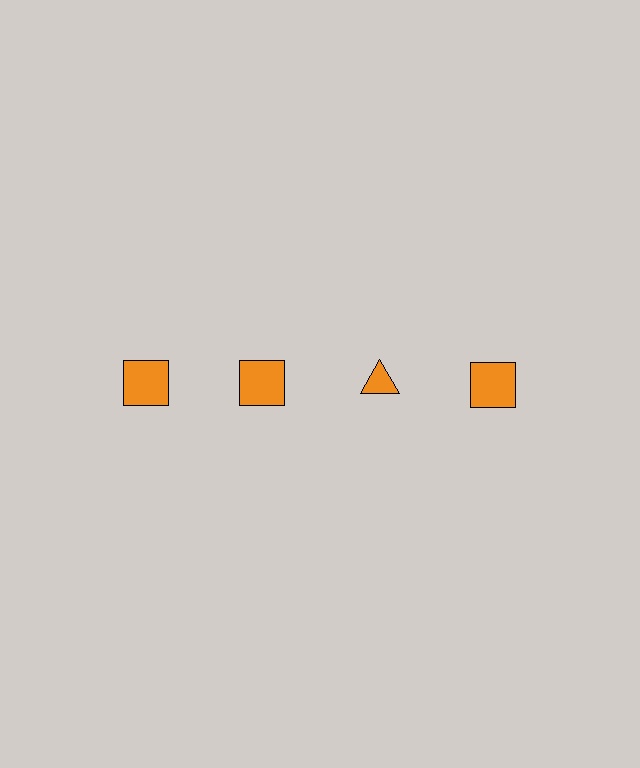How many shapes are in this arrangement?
There are 4 shapes arranged in a grid pattern.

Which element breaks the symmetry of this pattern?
The orange triangle in the top row, center column breaks the symmetry. All other shapes are orange squares.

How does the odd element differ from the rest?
It has a different shape: triangle instead of square.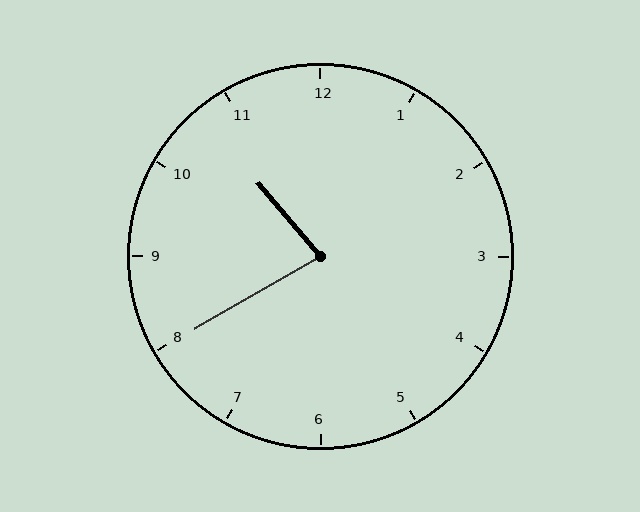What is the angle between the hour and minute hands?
Approximately 80 degrees.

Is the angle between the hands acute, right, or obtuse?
It is acute.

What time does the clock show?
10:40.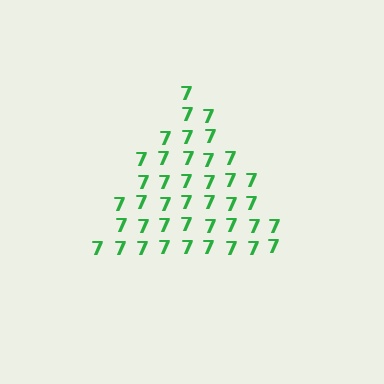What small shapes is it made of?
It is made of small digit 7's.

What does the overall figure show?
The overall figure shows a triangle.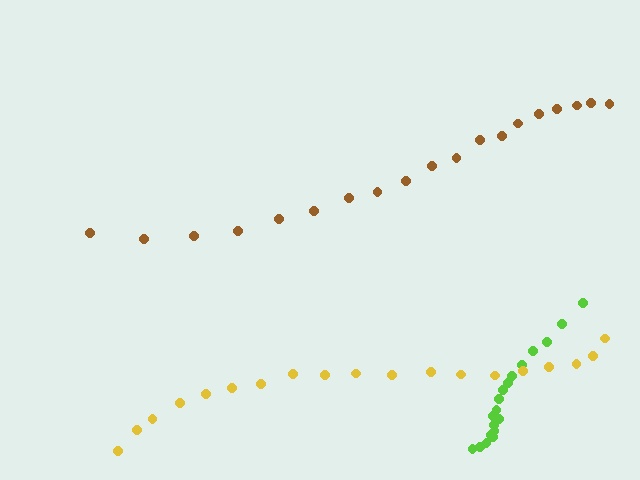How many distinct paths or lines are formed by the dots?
There are 3 distinct paths.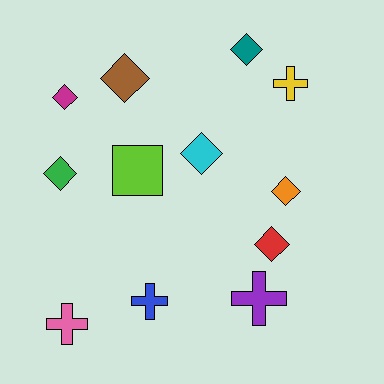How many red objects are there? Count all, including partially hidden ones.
There is 1 red object.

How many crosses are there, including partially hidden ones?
There are 4 crosses.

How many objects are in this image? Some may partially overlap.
There are 12 objects.